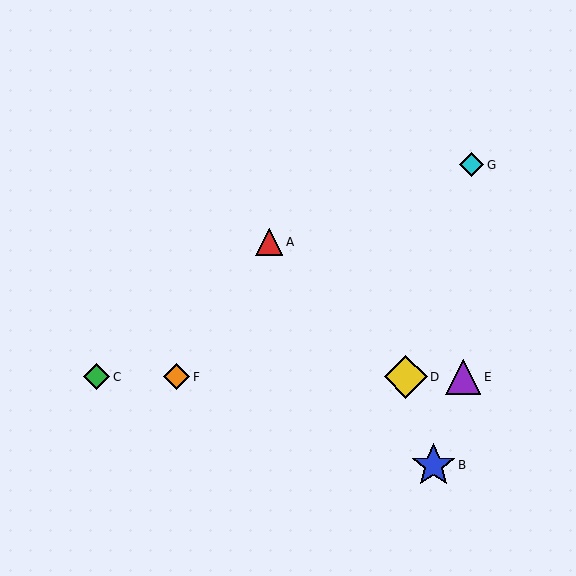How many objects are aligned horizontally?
4 objects (C, D, E, F) are aligned horizontally.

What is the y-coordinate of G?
Object G is at y≈165.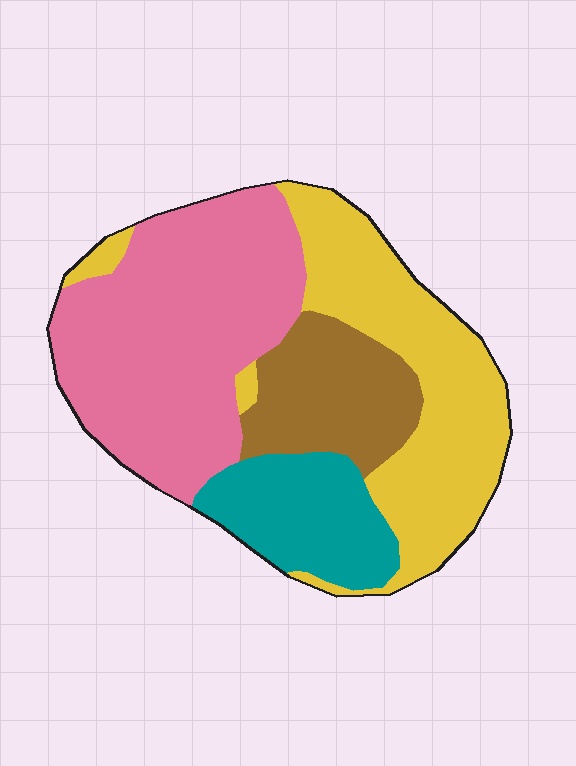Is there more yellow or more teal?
Yellow.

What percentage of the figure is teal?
Teal covers about 15% of the figure.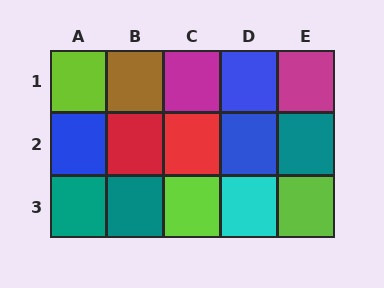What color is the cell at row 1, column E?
Magenta.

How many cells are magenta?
2 cells are magenta.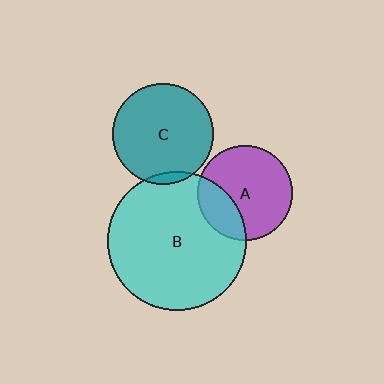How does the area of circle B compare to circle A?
Approximately 2.1 times.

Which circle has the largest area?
Circle B (cyan).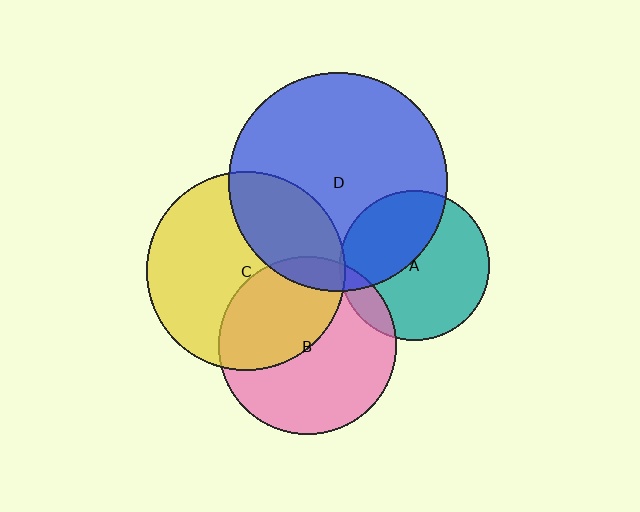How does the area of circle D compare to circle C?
Approximately 1.2 times.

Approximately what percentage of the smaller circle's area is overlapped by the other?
Approximately 10%.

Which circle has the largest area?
Circle D (blue).